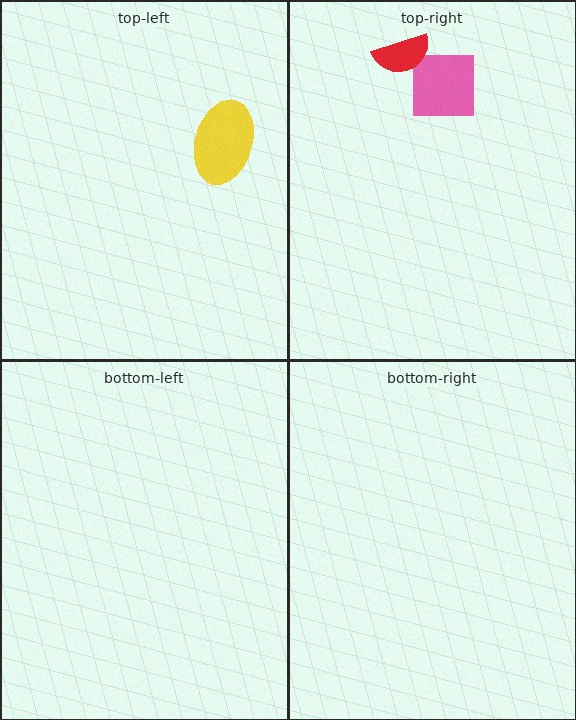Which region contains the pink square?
The top-right region.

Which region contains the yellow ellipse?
The top-left region.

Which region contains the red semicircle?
The top-right region.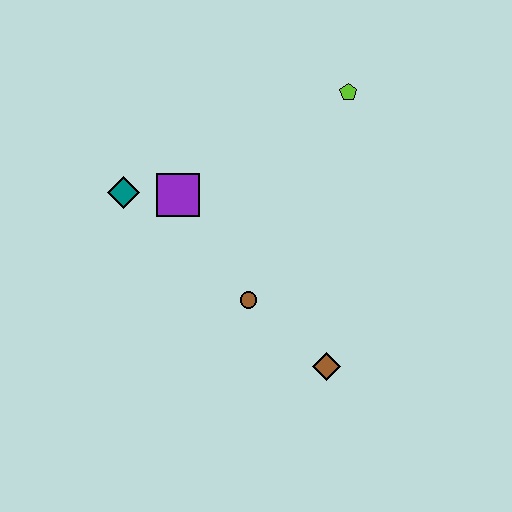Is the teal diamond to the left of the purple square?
Yes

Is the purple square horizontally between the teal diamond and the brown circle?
Yes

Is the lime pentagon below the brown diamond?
No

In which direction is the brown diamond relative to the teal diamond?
The brown diamond is to the right of the teal diamond.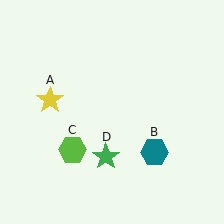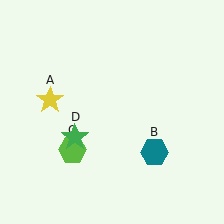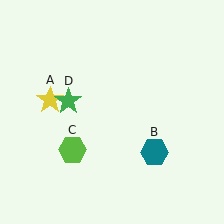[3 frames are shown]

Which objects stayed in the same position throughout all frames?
Yellow star (object A) and teal hexagon (object B) and lime hexagon (object C) remained stationary.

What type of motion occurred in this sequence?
The green star (object D) rotated clockwise around the center of the scene.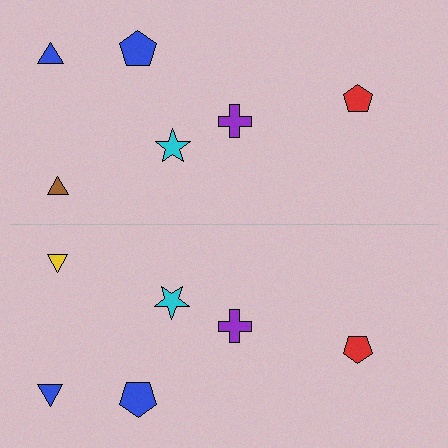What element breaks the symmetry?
The yellow triangle on the bottom side breaks the symmetry — its mirror counterpart is brown.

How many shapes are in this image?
There are 12 shapes in this image.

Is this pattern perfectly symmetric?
No, the pattern is not perfectly symmetric. The yellow triangle on the bottom side breaks the symmetry — its mirror counterpart is brown.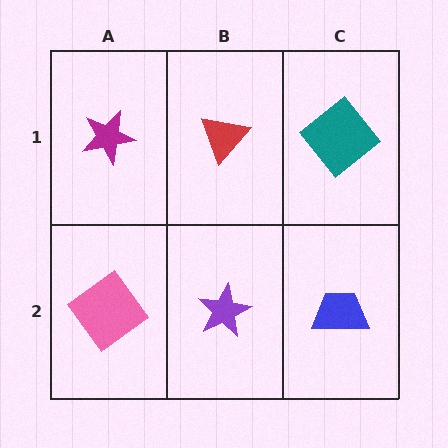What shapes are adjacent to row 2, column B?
A red triangle (row 1, column B), a pink diamond (row 2, column A), a blue trapezoid (row 2, column C).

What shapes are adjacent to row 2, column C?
A teal diamond (row 1, column C), a purple star (row 2, column B).